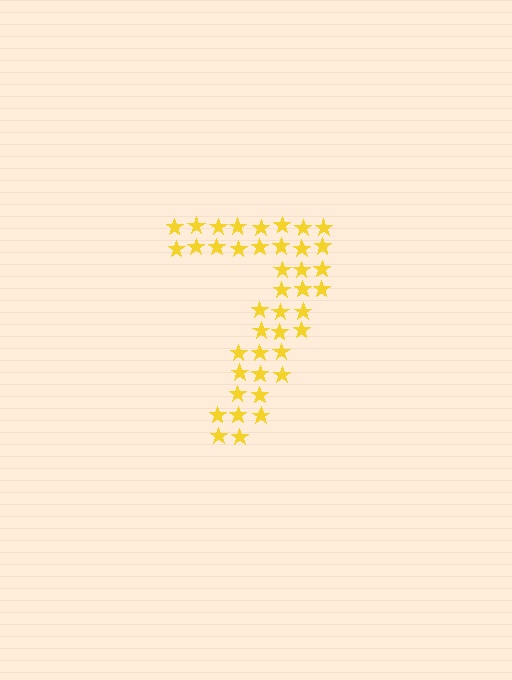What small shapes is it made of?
It is made of small stars.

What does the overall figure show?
The overall figure shows the digit 7.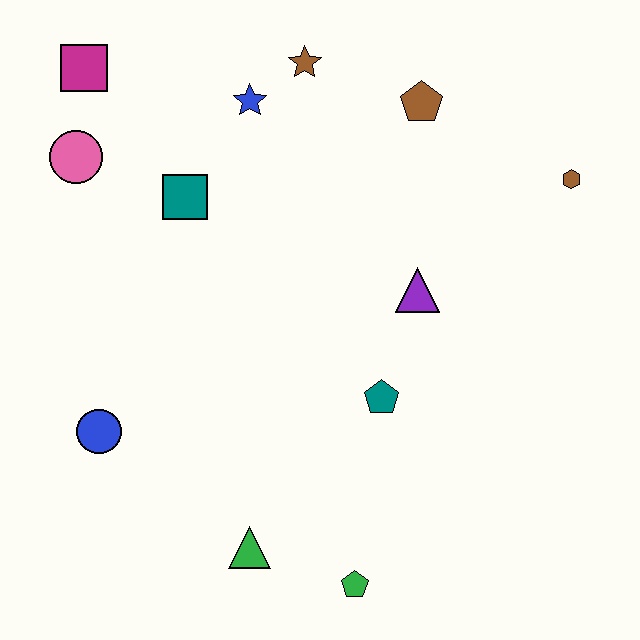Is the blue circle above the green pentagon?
Yes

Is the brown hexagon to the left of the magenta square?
No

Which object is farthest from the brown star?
The green pentagon is farthest from the brown star.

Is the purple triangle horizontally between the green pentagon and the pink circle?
No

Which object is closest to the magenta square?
The pink circle is closest to the magenta square.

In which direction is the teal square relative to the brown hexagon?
The teal square is to the left of the brown hexagon.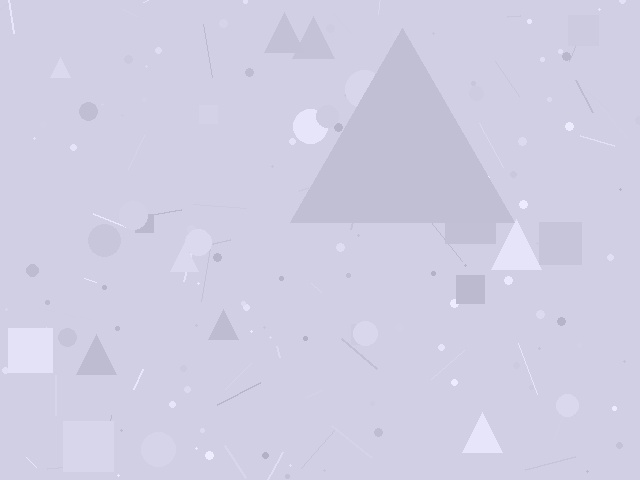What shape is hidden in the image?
A triangle is hidden in the image.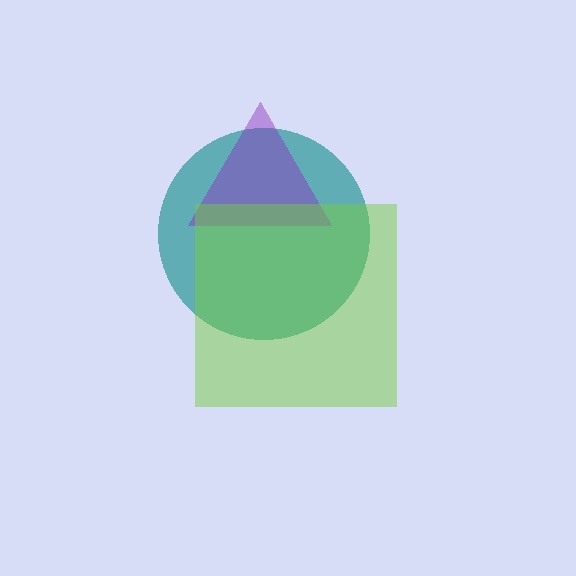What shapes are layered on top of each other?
The layered shapes are: a teal circle, a purple triangle, a lime square.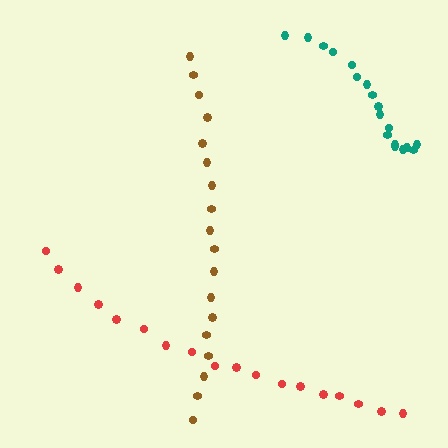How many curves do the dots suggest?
There are 3 distinct paths.